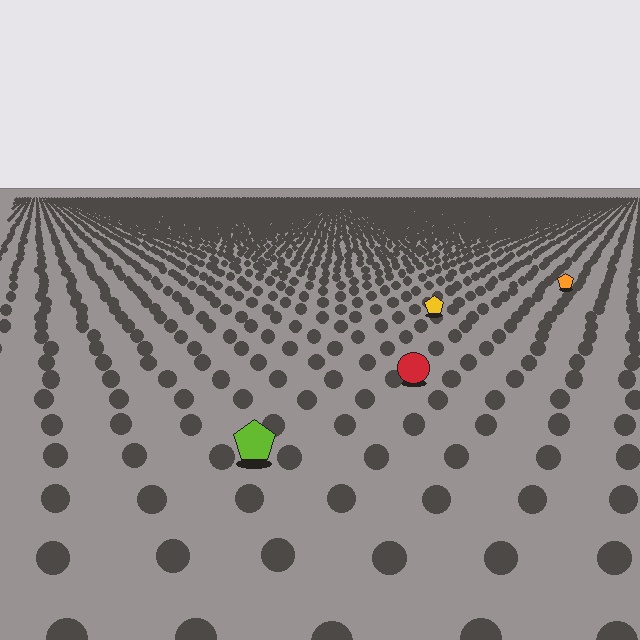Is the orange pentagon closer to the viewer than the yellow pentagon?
No. The yellow pentagon is closer — you can tell from the texture gradient: the ground texture is coarser near it.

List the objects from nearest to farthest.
From nearest to farthest: the lime pentagon, the red circle, the yellow pentagon, the orange pentagon.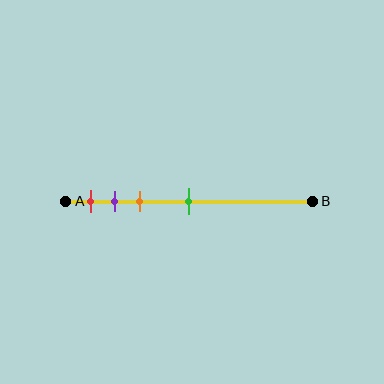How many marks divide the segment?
There are 4 marks dividing the segment.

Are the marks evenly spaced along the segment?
No, the marks are not evenly spaced.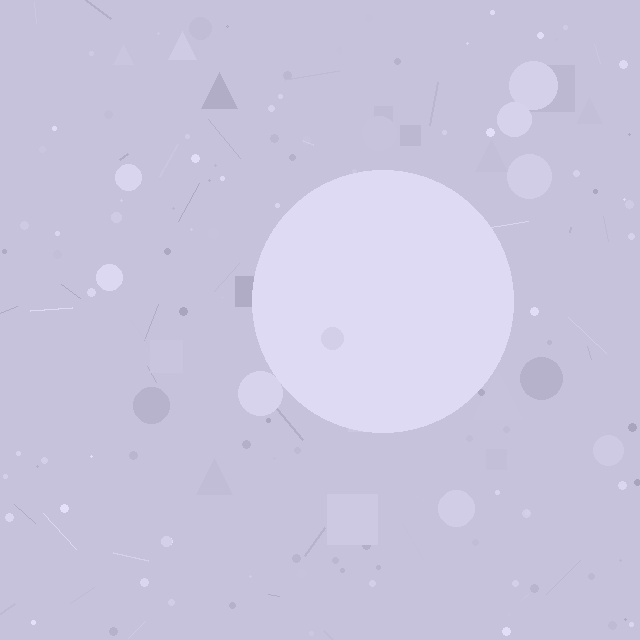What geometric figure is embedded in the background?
A circle is embedded in the background.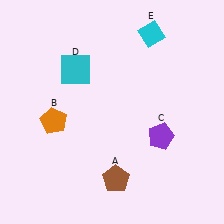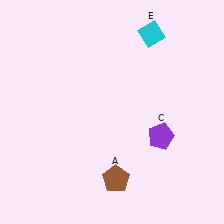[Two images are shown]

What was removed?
The orange pentagon (B), the cyan square (D) were removed in Image 2.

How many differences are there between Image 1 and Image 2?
There are 2 differences between the two images.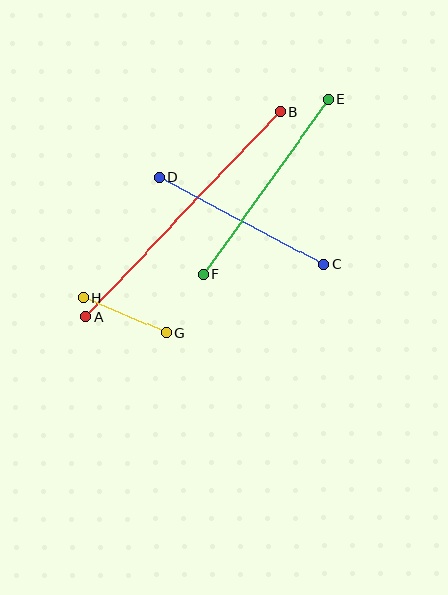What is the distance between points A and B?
The distance is approximately 283 pixels.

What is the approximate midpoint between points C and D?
The midpoint is at approximately (241, 221) pixels.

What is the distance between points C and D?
The distance is approximately 186 pixels.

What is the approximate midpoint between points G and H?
The midpoint is at approximately (125, 316) pixels.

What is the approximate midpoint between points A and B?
The midpoint is at approximately (183, 214) pixels.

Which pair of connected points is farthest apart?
Points A and B are farthest apart.